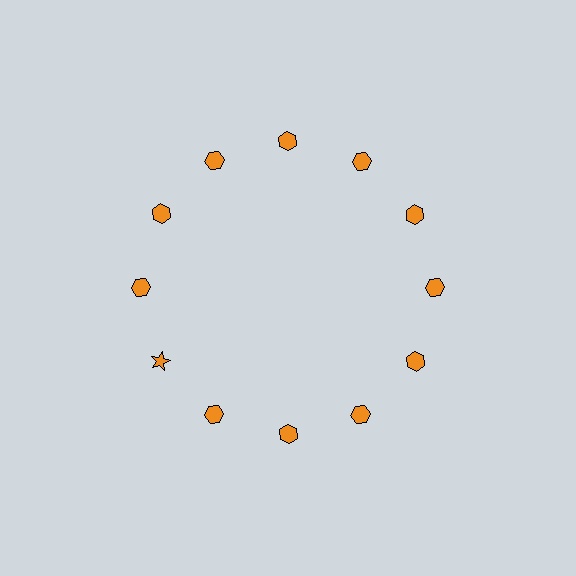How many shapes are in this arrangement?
There are 12 shapes arranged in a ring pattern.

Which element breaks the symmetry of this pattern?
The orange star at roughly the 8 o'clock position breaks the symmetry. All other shapes are orange hexagons.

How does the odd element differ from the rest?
It has a different shape: star instead of hexagon.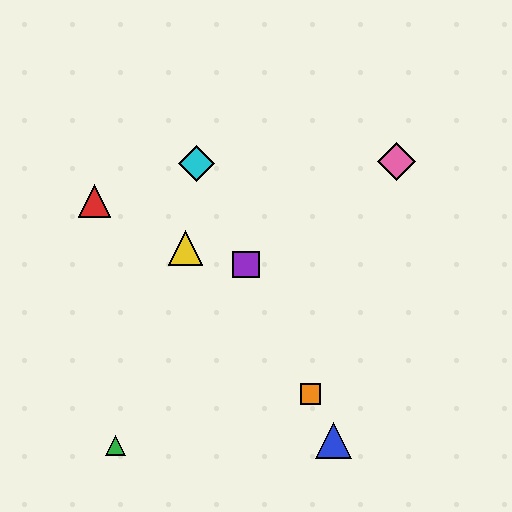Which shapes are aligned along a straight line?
The blue triangle, the purple square, the orange square, the cyan diamond are aligned along a straight line.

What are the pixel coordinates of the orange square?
The orange square is at (310, 394).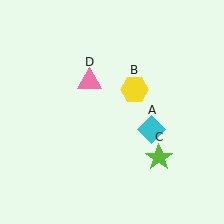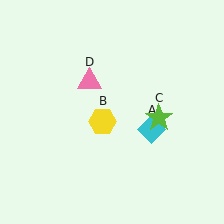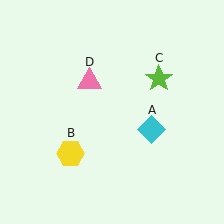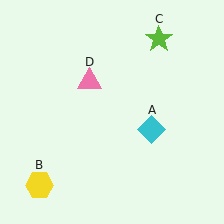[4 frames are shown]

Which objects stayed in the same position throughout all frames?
Cyan diamond (object A) and pink triangle (object D) remained stationary.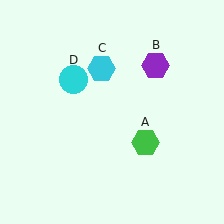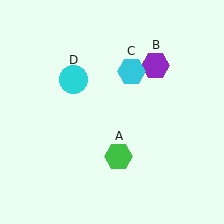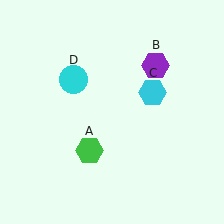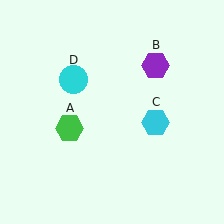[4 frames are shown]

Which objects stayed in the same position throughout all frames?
Purple hexagon (object B) and cyan circle (object D) remained stationary.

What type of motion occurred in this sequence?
The green hexagon (object A), cyan hexagon (object C) rotated clockwise around the center of the scene.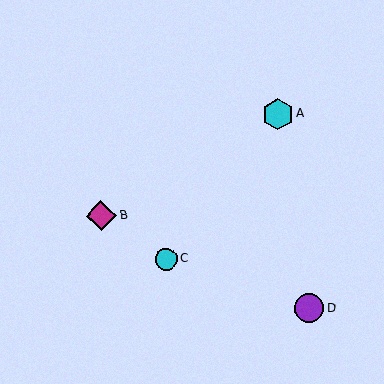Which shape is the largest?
The cyan hexagon (labeled A) is the largest.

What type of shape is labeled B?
Shape B is a magenta diamond.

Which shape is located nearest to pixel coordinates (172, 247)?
The cyan circle (labeled C) at (166, 259) is nearest to that location.